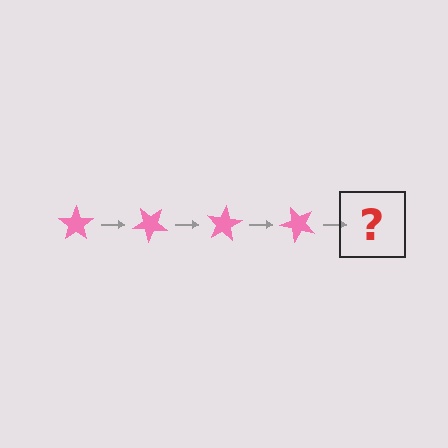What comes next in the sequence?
The next element should be a pink star rotated 160 degrees.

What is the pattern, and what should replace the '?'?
The pattern is that the star rotates 40 degrees each step. The '?' should be a pink star rotated 160 degrees.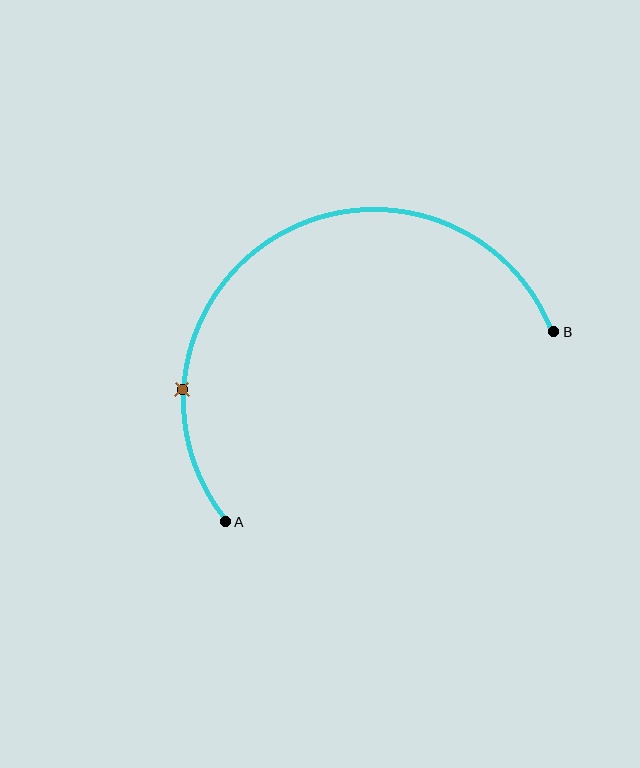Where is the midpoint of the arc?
The arc midpoint is the point on the curve farthest from the straight line joining A and B. It sits above that line.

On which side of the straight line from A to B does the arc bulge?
The arc bulges above the straight line connecting A and B.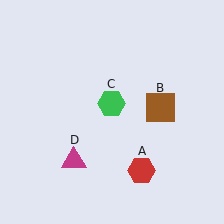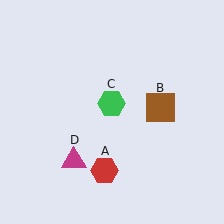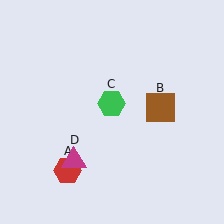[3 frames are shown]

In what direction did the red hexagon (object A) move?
The red hexagon (object A) moved left.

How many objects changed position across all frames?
1 object changed position: red hexagon (object A).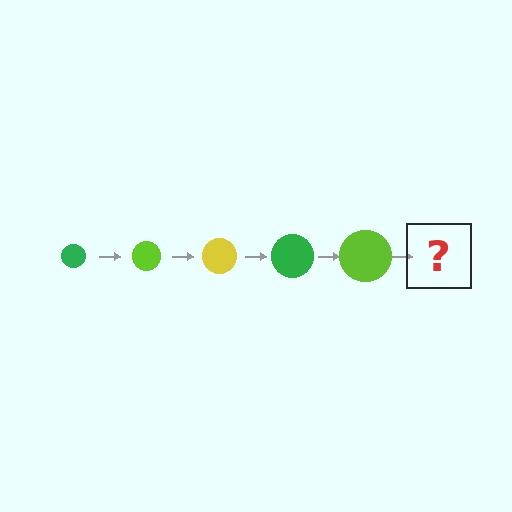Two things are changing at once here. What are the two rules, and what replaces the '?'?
The two rules are that the circle grows larger each step and the color cycles through green, lime, and yellow. The '?' should be a yellow circle, larger than the previous one.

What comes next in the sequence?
The next element should be a yellow circle, larger than the previous one.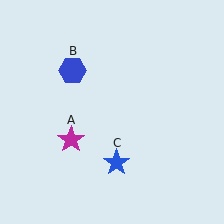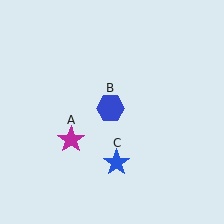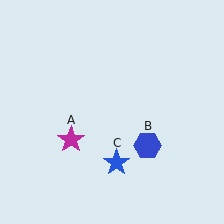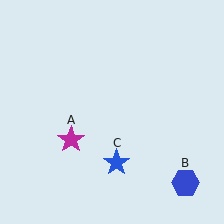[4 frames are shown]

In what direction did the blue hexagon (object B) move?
The blue hexagon (object B) moved down and to the right.